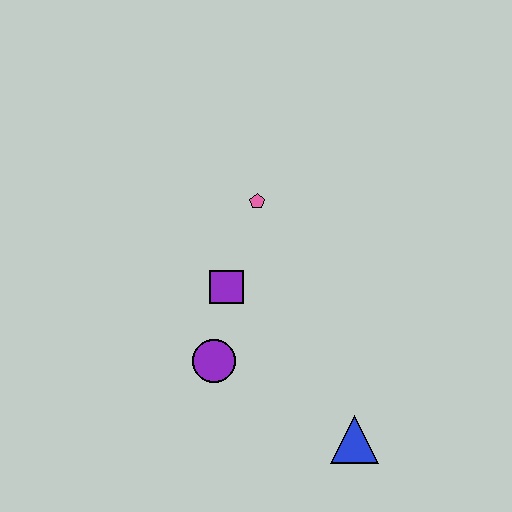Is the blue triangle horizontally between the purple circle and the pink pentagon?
No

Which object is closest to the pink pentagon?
The purple square is closest to the pink pentagon.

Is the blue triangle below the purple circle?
Yes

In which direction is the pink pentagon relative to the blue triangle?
The pink pentagon is above the blue triangle.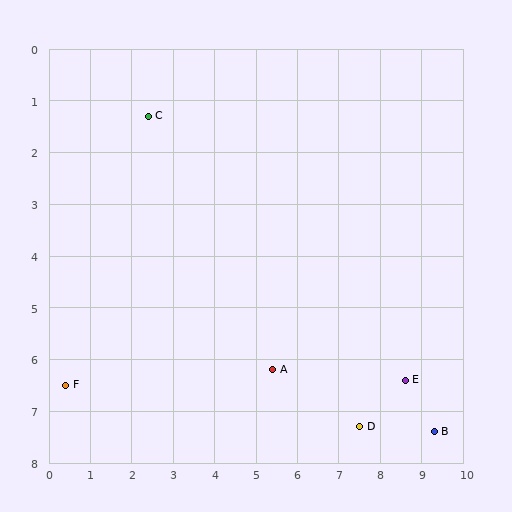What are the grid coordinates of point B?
Point B is at approximately (9.3, 7.4).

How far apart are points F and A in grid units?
Points F and A are about 5.0 grid units apart.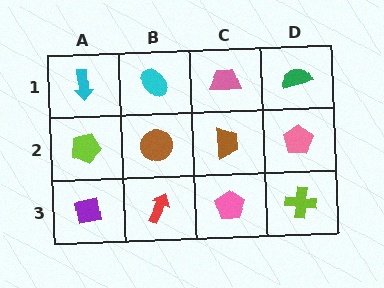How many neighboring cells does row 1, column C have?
3.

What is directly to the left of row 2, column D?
A brown trapezoid.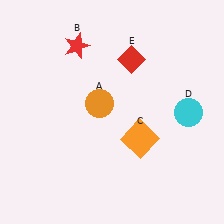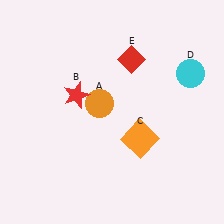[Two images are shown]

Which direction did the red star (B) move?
The red star (B) moved down.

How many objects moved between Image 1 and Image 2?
2 objects moved between the two images.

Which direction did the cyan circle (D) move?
The cyan circle (D) moved up.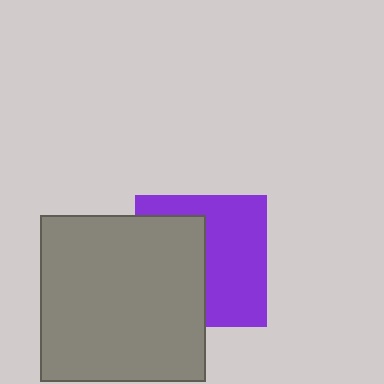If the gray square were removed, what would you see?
You would see the complete purple square.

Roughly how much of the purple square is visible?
About half of it is visible (roughly 55%).